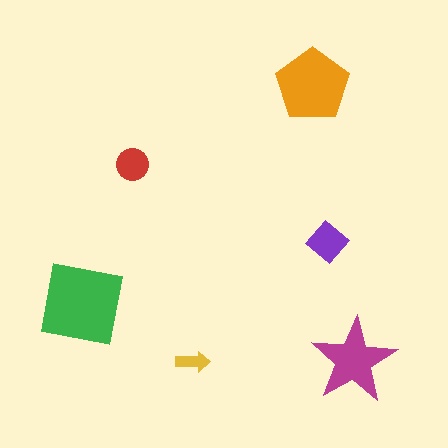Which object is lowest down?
The yellow arrow is bottommost.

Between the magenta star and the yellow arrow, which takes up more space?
The magenta star.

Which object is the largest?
The green square.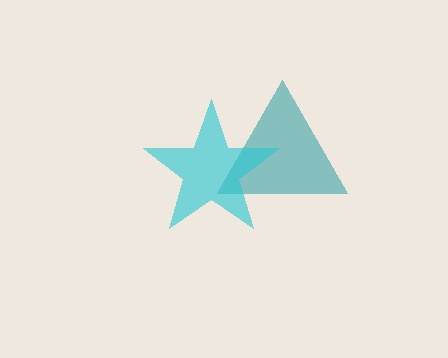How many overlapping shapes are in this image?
There are 2 overlapping shapes in the image.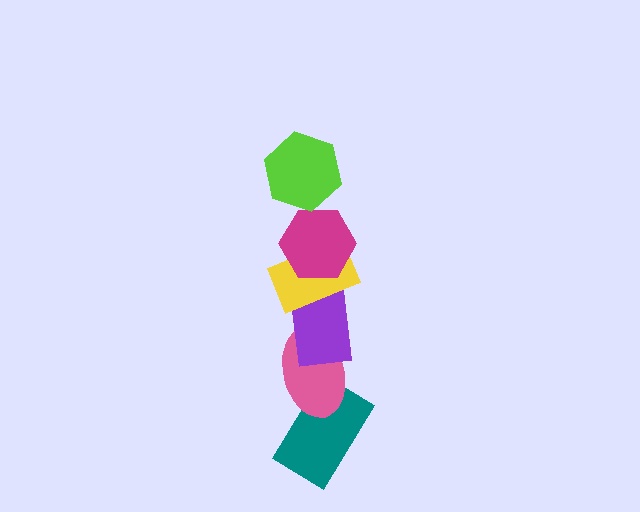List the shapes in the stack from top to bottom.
From top to bottom: the lime hexagon, the magenta hexagon, the yellow rectangle, the purple rectangle, the pink ellipse, the teal rectangle.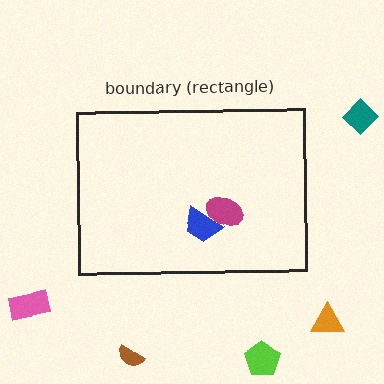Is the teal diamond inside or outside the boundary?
Outside.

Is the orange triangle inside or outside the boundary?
Outside.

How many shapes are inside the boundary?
2 inside, 5 outside.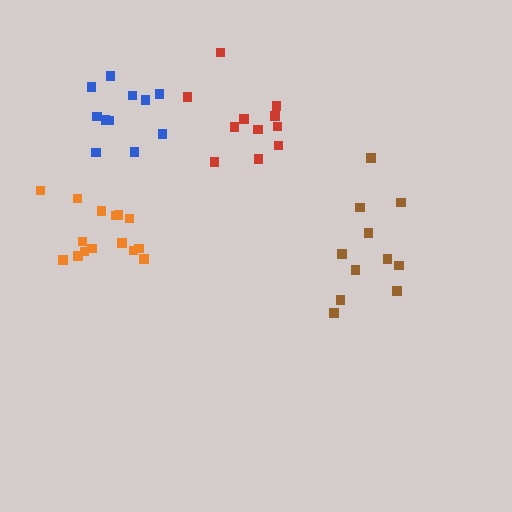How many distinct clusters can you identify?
There are 4 distinct clusters.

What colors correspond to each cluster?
The clusters are colored: red, blue, orange, brown.